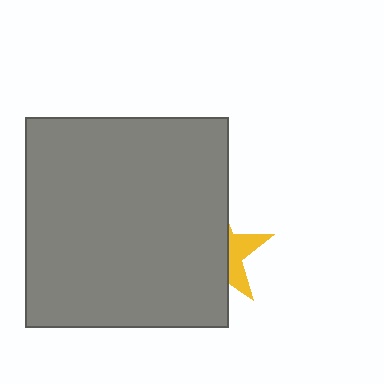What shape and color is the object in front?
The object in front is a gray rectangle.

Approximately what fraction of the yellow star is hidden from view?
Roughly 68% of the yellow star is hidden behind the gray rectangle.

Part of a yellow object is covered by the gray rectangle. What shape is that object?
It is a star.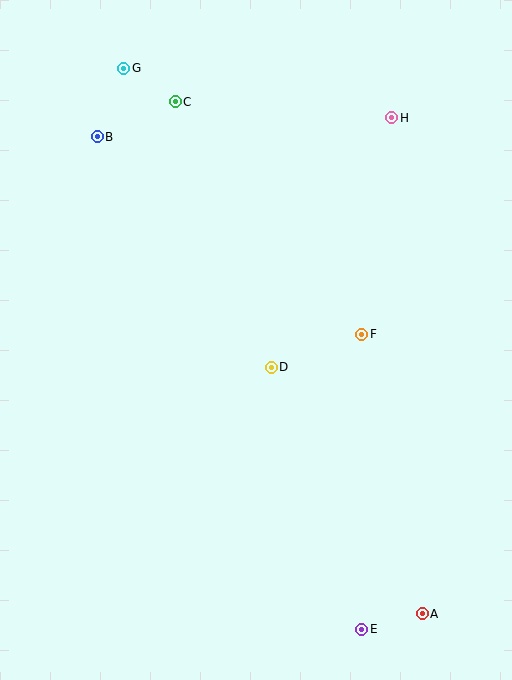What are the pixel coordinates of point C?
Point C is at (175, 102).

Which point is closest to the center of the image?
Point D at (271, 367) is closest to the center.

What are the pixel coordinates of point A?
Point A is at (422, 614).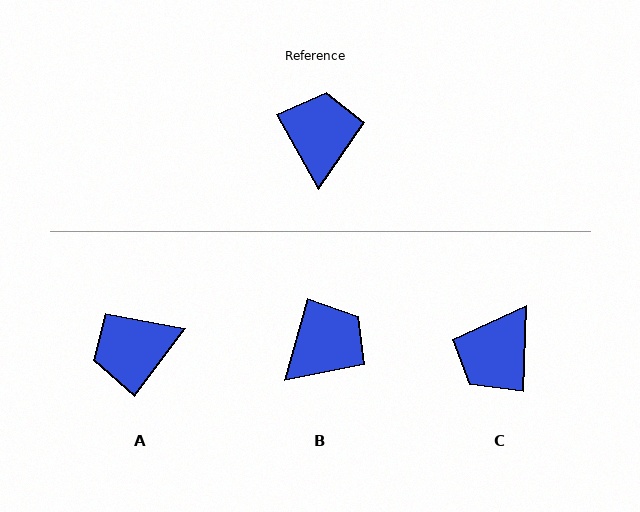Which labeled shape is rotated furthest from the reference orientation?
C, about 149 degrees away.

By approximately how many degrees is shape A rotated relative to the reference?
Approximately 114 degrees counter-clockwise.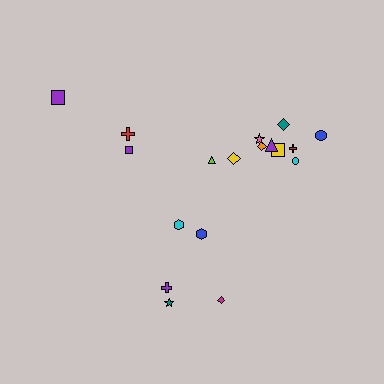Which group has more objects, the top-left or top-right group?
The top-right group.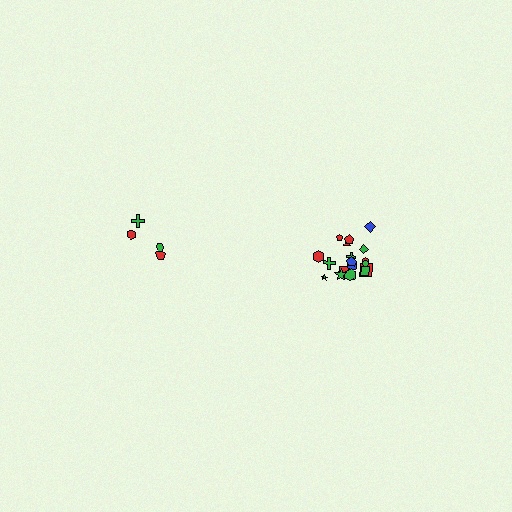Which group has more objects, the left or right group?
The right group.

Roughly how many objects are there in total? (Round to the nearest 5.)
Roughly 20 objects in total.